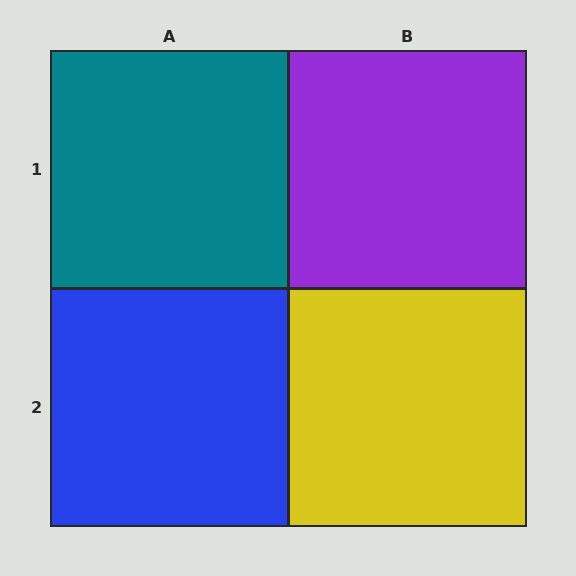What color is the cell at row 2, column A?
Blue.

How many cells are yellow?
1 cell is yellow.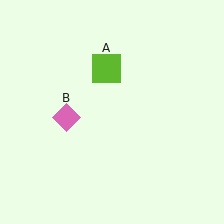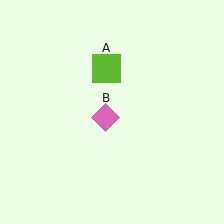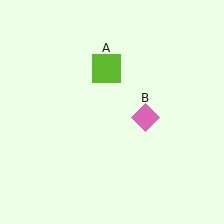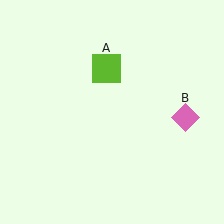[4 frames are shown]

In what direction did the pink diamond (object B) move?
The pink diamond (object B) moved right.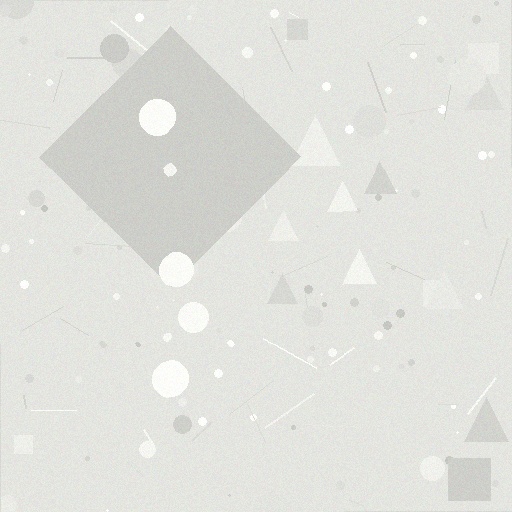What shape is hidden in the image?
A diamond is hidden in the image.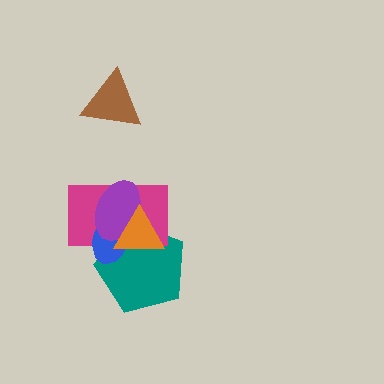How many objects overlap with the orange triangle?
4 objects overlap with the orange triangle.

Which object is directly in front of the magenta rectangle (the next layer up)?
The blue ellipse is directly in front of the magenta rectangle.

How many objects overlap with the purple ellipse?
4 objects overlap with the purple ellipse.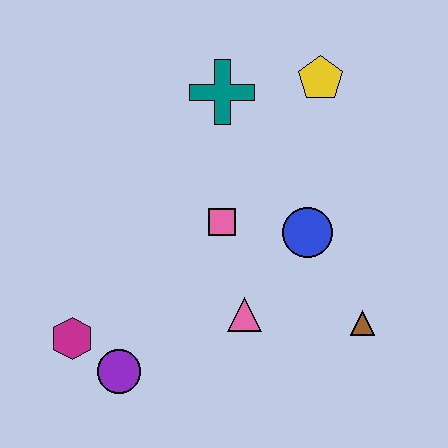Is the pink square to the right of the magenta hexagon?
Yes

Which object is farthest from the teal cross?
The purple circle is farthest from the teal cross.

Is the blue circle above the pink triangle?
Yes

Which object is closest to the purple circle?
The magenta hexagon is closest to the purple circle.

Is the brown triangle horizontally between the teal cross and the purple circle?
No